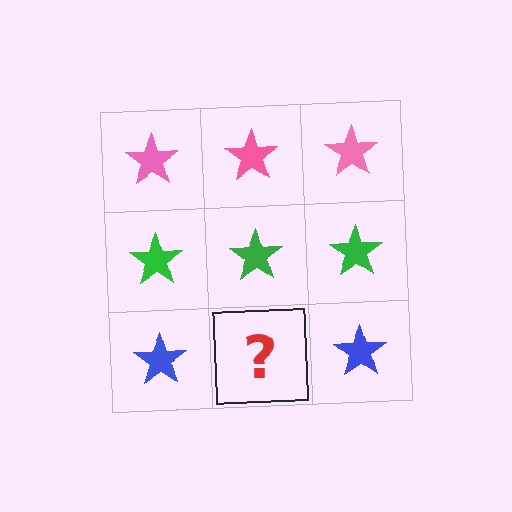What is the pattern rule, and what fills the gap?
The rule is that each row has a consistent color. The gap should be filled with a blue star.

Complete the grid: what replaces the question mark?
The question mark should be replaced with a blue star.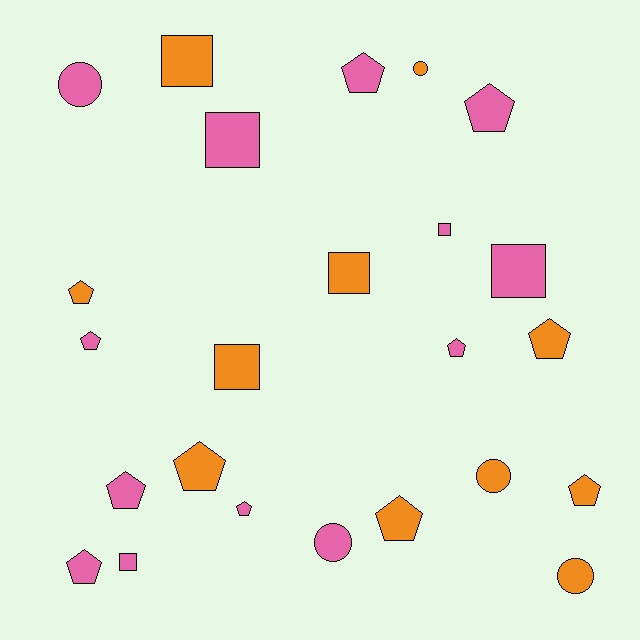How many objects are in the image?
There are 24 objects.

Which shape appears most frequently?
Pentagon, with 12 objects.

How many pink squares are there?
There are 4 pink squares.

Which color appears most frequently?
Pink, with 13 objects.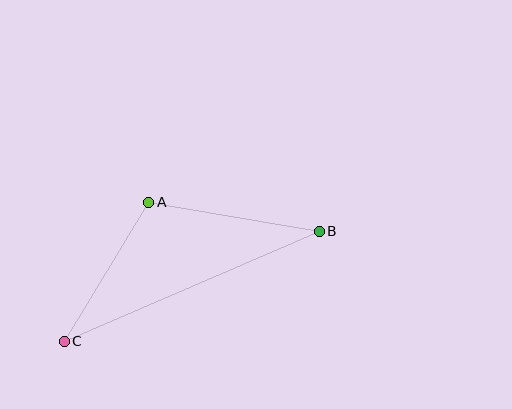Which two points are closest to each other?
Points A and C are closest to each other.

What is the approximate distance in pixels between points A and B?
The distance between A and B is approximately 173 pixels.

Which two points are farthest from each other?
Points B and C are farthest from each other.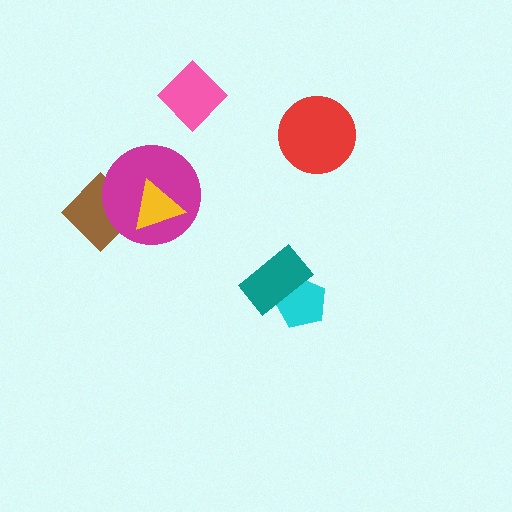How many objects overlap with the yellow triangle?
2 objects overlap with the yellow triangle.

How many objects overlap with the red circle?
0 objects overlap with the red circle.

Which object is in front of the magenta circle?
The yellow triangle is in front of the magenta circle.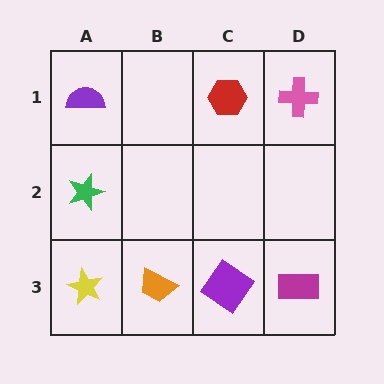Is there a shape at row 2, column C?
No, that cell is empty.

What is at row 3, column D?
A magenta rectangle.